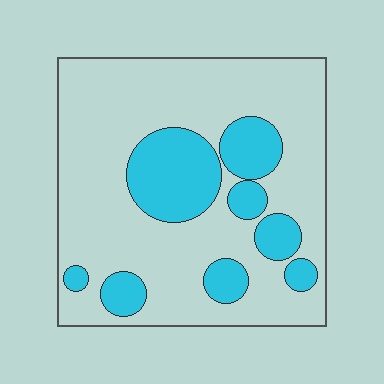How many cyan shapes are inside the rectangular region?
8.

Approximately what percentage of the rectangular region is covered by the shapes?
Approximately 25%.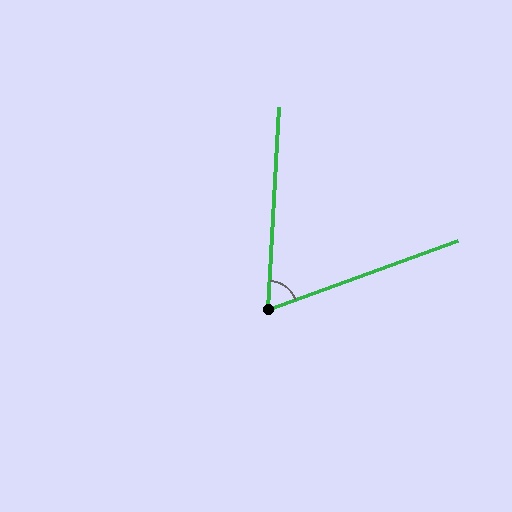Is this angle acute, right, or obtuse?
It is acute.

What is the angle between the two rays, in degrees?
Approximately 67 degrees.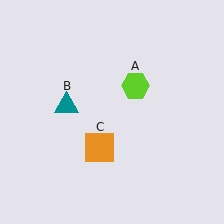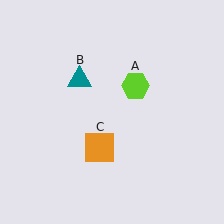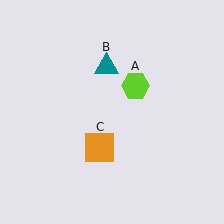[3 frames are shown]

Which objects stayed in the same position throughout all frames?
Lime hexagon (object A) and orange square (object C) remained stationary.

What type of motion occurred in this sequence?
The teal triangle (object B) rotated clockwise around the center of the scene.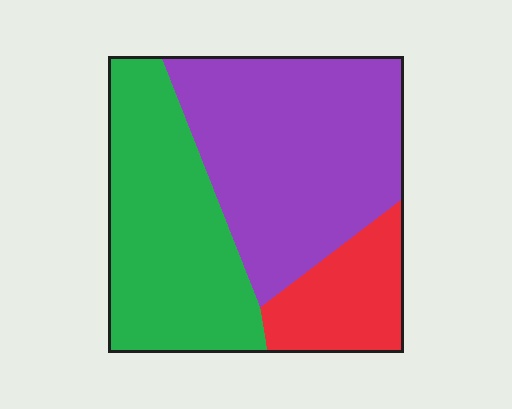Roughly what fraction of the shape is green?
Green covers roughly 35% of the shape.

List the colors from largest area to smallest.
From largest to smallest: purple, green, red.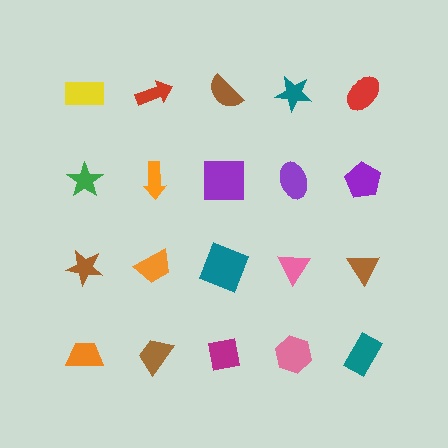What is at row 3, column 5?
A brown triangle.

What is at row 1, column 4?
A teal star.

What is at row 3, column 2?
An orange trapezoid.